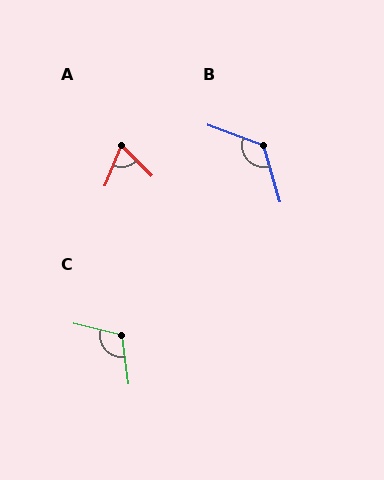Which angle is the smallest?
A, at approximately 67 degrees.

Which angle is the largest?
B, at approximately 127 degrees.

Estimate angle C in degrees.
Approximately 112 degrees.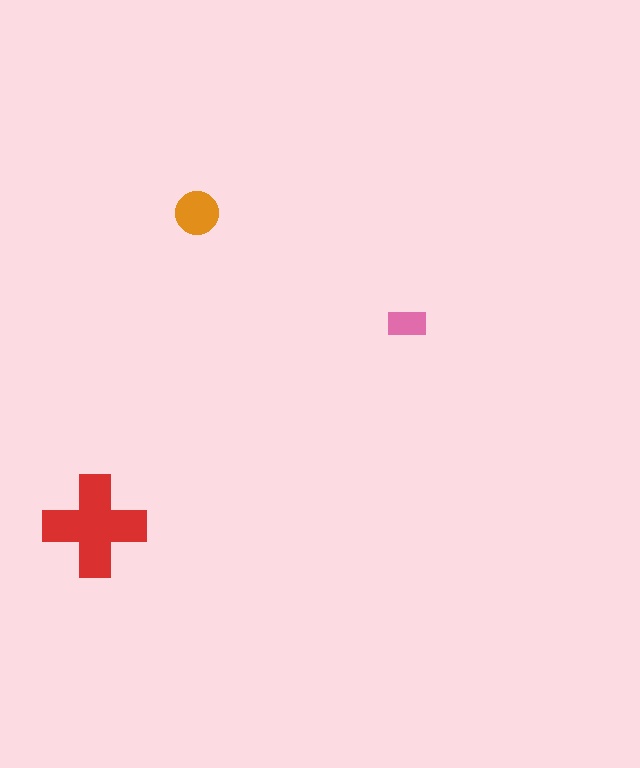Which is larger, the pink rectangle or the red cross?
The red cross.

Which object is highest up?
The orange circle is topmost.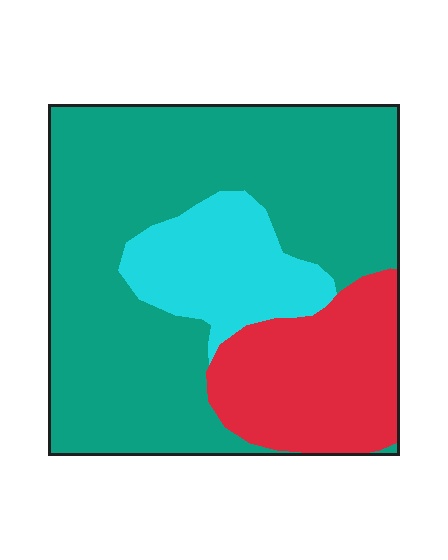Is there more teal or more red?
Teal.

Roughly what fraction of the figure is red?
Red takes up less than a quarter of the figure.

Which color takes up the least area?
Cyan, at roughly 15%.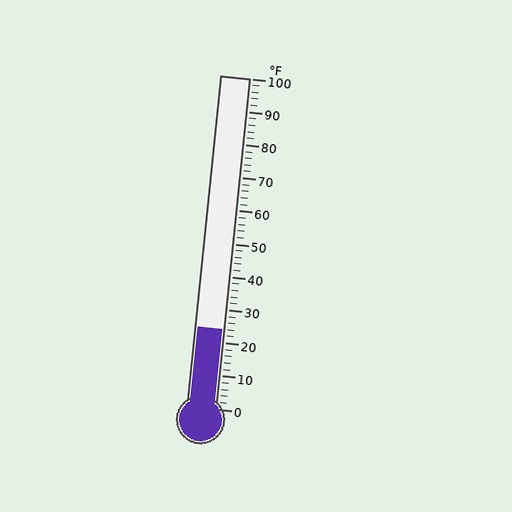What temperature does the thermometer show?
The thermometer shows approximately 24°F.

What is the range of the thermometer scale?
The thermometer scale ranges from 0°F to 100°F.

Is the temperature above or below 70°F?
The temperature is below 70°F.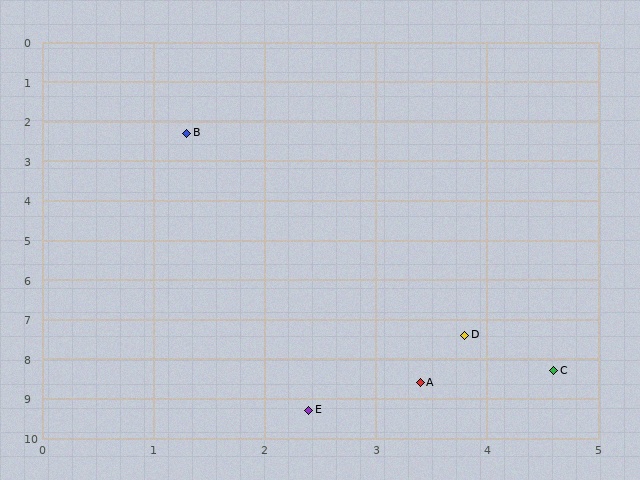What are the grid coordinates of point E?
Point E is at approximately (2.4, 9.3).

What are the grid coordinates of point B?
Point B is at approximately (1.3, 2.3).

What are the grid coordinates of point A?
Point A is at approximately (3.4, 8.6).